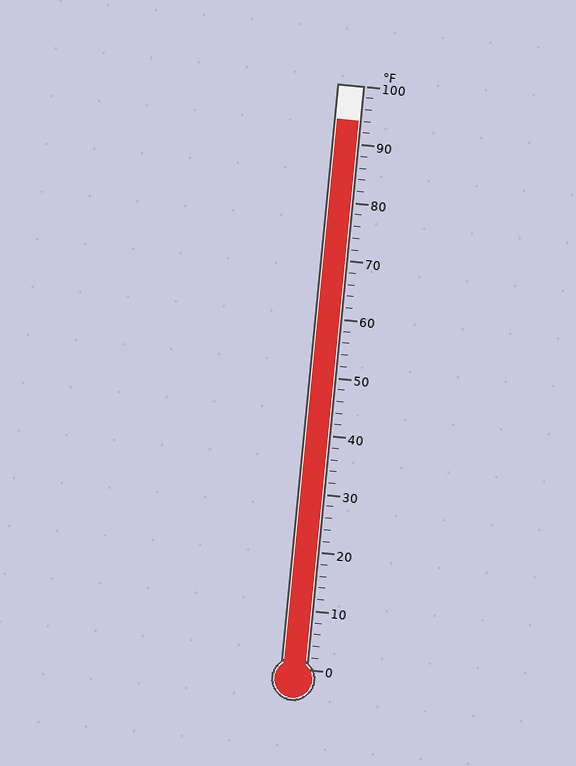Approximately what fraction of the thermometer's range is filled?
The thermometer is filled to approximately 95% of its range.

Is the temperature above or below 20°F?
The temperature is above 20°F.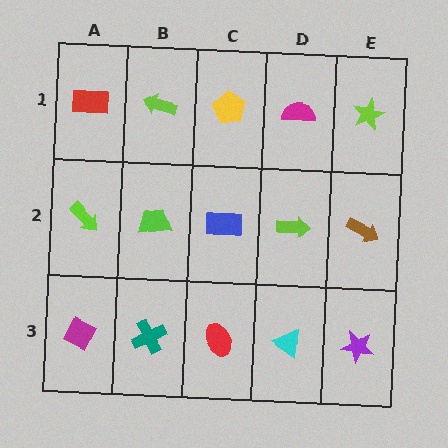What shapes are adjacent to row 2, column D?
A magenta semicircle (row 1, column D), a cyan triangle (row 3, column D), a blue rectangle (row 2, column C), a brown arrow (row 2, column E).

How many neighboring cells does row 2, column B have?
4.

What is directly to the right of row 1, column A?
A lime arrow.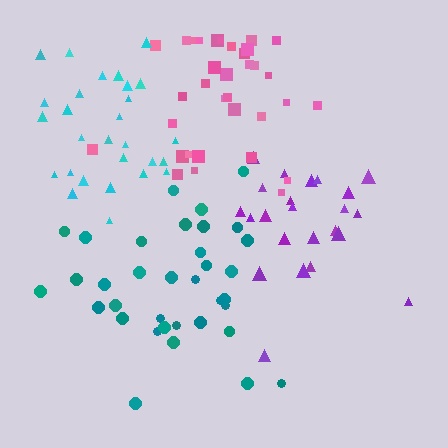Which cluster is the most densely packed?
Pink.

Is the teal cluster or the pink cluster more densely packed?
Pink.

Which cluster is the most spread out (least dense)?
Teal.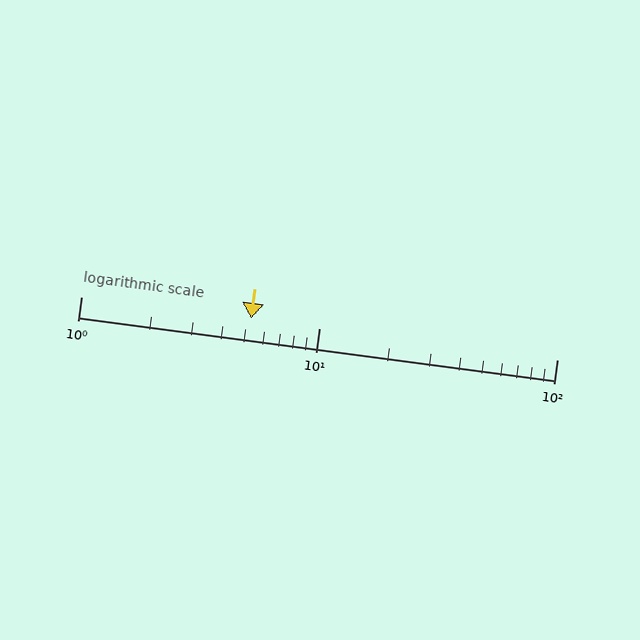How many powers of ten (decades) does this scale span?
The scale spans 2 decades, from 1 to 100.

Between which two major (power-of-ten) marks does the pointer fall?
The pointer is between 1 and 10.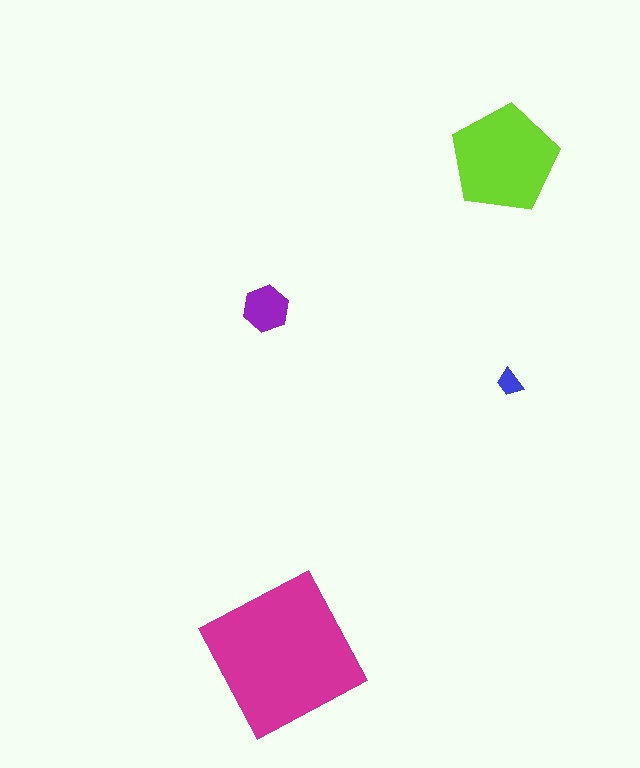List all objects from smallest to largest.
The blue trapezoid, the purple hexagon, the lime pentagon, the magenta square.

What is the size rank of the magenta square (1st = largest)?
1st.